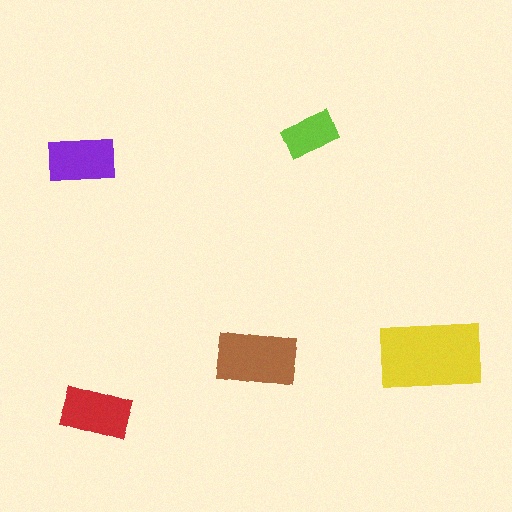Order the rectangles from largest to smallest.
the yellow one, the brown one, the red one, the purple one, the lime one.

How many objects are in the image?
There are 5 objects in the image.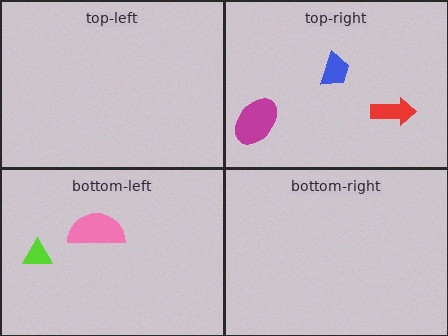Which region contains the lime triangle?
The bottom-left region.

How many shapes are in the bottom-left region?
2.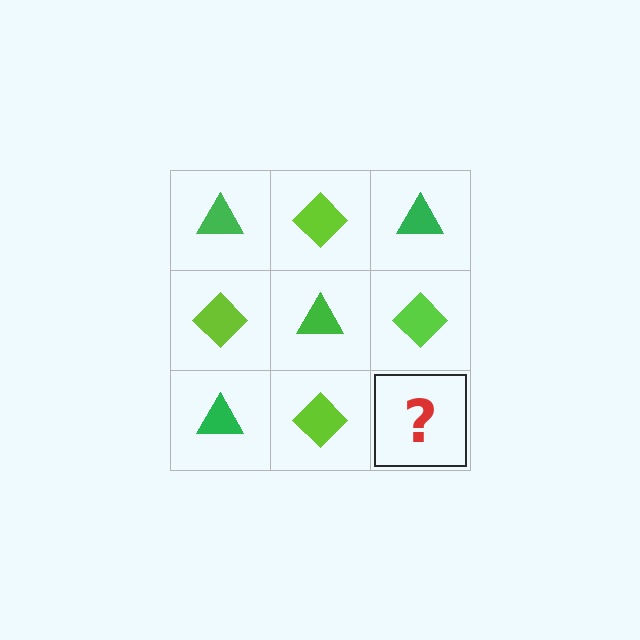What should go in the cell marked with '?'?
The missing cell should contain a green triangle.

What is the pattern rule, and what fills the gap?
The rule is that it alternates green triangle and lime diamond in a checkerboard pattern. The gap should be filled with a green triangle.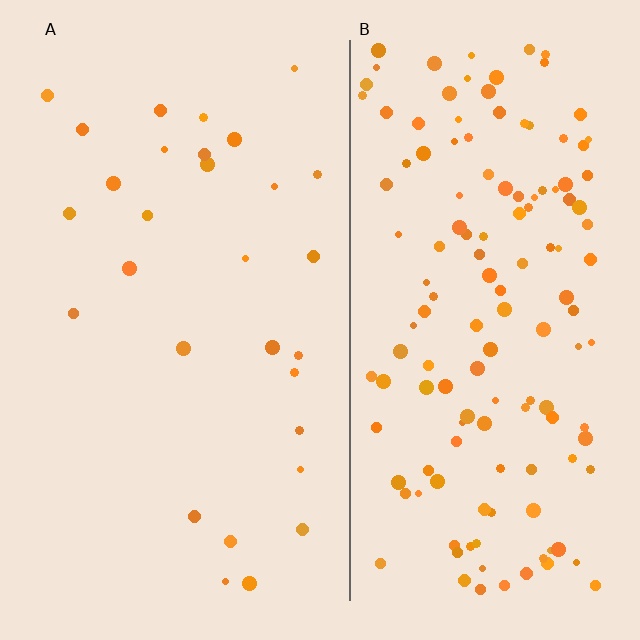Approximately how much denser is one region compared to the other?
Approximately 4.8× — region B over region A.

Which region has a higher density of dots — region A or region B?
B (the right).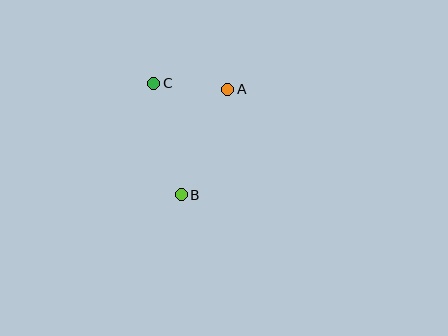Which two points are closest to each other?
Points A and C are closest to each other.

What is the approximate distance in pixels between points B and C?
The distance between B and C is approximately 115 pixels.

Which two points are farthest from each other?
Points A and B are farthest from each other.